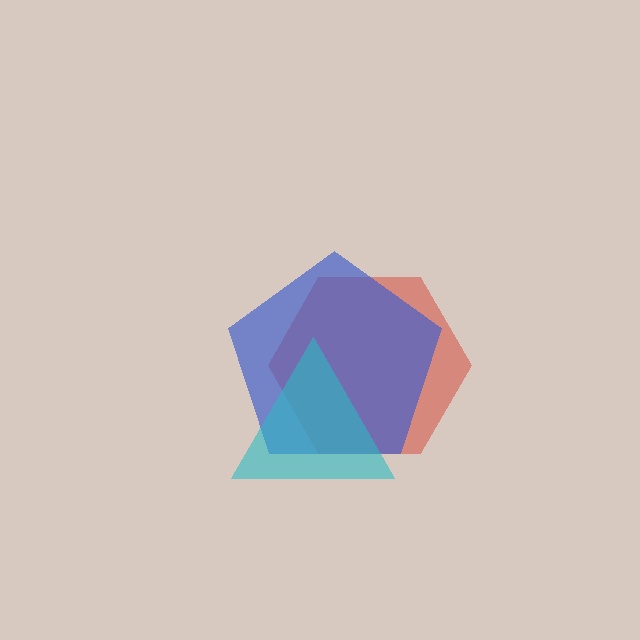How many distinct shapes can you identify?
There are 3 distinct shapes: a red hexagon, a blue pentagon, a cyan triangle.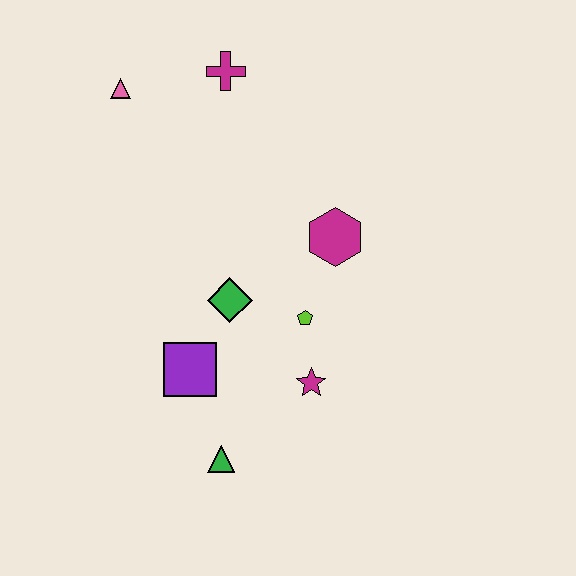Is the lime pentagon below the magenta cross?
Yes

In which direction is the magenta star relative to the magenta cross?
The magenta star is below the magenta cross.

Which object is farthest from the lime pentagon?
The pink triangle is farthest from the lime pentagon.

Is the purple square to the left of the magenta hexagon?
Yes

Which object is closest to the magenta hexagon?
The lime pentagon is closest to the magenta hexagon.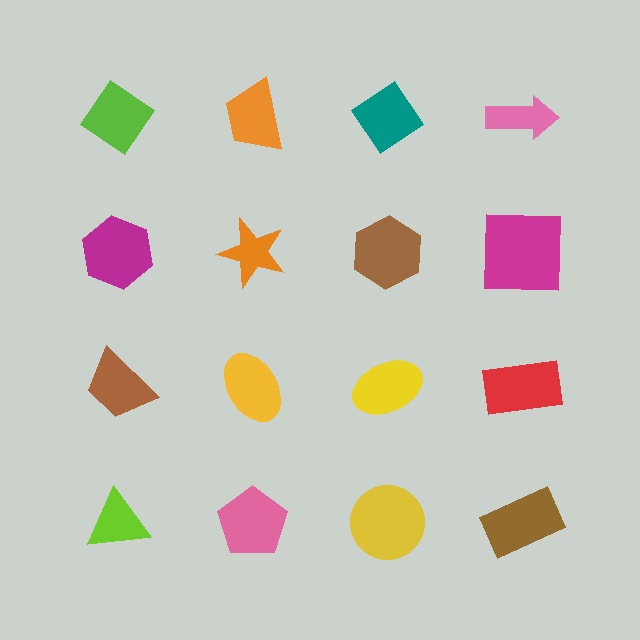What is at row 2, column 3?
A brown hexagon.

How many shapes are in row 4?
4 shapes.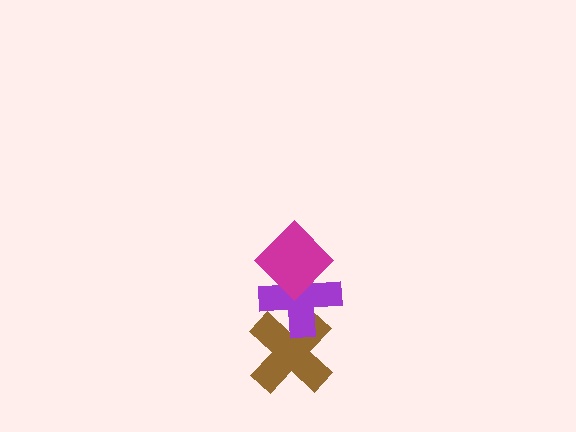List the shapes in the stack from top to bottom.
From top to bottom: the magenta diamond, the purple cross, the brown cross.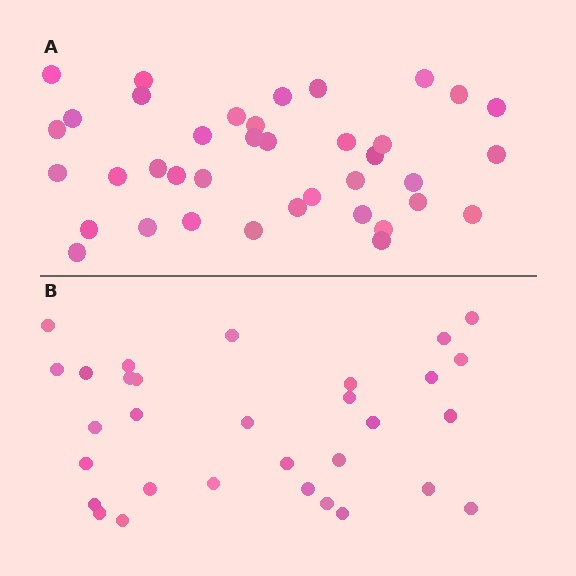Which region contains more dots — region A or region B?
Region A (the top region) has more dots.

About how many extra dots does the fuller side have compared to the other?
Region A has roughly 8 or so more dots than region B.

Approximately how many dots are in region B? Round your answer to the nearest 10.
About 30 dots. (The exact count is 31, which rounds to 30.)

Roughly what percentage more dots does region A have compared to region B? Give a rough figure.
About 25% more.